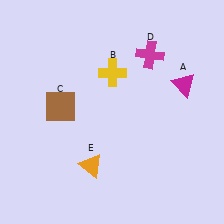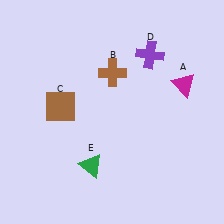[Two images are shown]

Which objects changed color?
B changed from yellow to brown. D changed from magenta to purple. E changed from orange to green.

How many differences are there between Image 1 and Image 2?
There are 3 differences between the two images.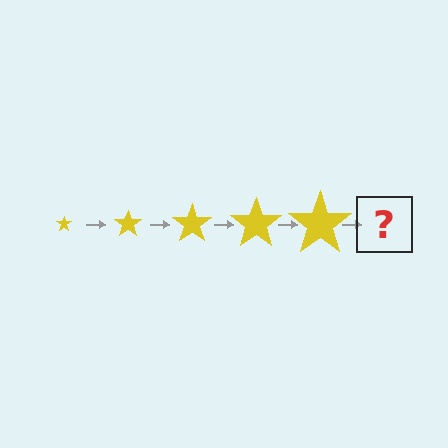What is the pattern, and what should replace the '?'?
The pattern is that the star gets progressively larger each step. The '?' should be a yellow star, larger than the previous one.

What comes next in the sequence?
The next element should be a yellow star, larger than the previous one.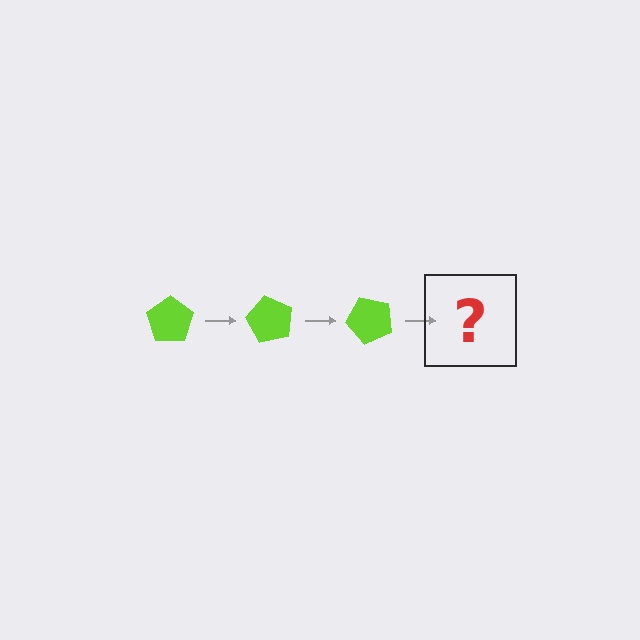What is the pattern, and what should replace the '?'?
The pattern is that the pentagon rotates 60 degrees each step. The '?' should be a lime pentagon rotated 180 degrees.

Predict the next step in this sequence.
The next step is a lime pentagon rotated 180 degrees.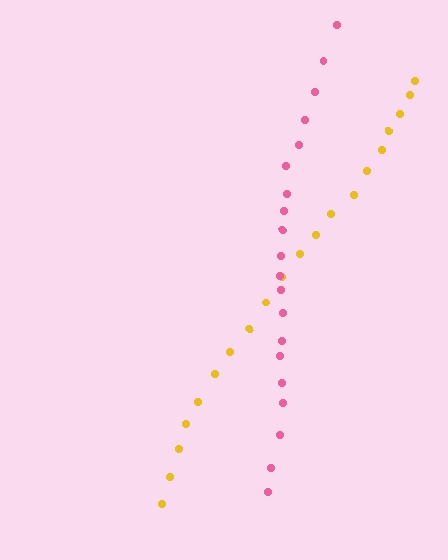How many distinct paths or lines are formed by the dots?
There are 2 distinct paths.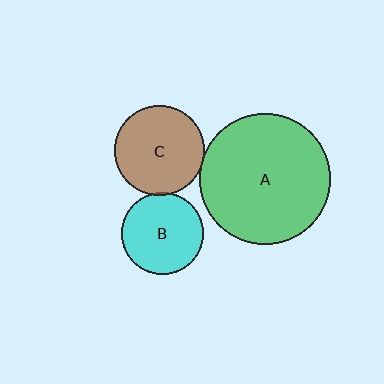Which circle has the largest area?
Circle A (green).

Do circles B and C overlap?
Yes.